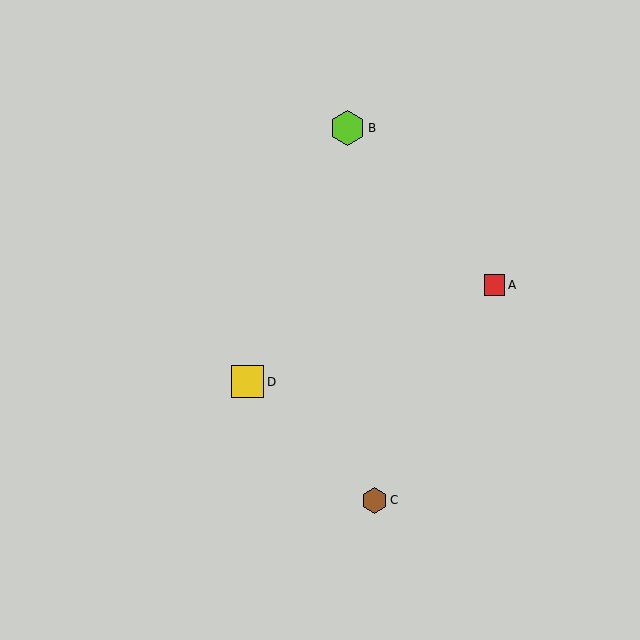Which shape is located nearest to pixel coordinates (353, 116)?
The lime hexagon (labeled B) at (348, 128) is nearest to that location.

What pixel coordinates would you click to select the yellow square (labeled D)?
Click at (248, 382) to select the yellow square D.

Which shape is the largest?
The lime hexagon (labeled B) is the largest.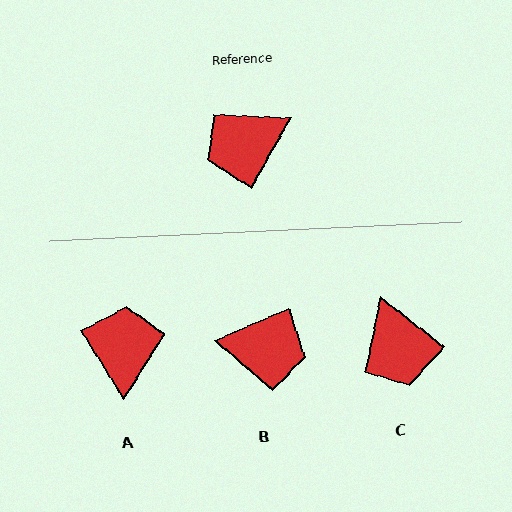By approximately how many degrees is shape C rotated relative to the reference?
Approximately 80 degrees counter-clockwise.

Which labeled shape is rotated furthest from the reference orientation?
B, about 142 degrees away.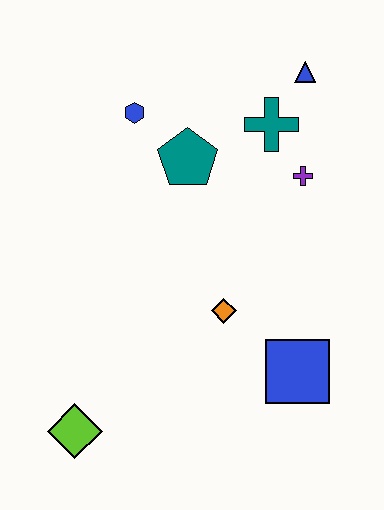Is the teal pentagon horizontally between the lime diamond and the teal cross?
Yes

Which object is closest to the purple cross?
The teal cross is closest to the purple cross.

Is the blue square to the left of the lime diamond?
No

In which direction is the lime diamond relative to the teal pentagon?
The lime diamond is below the teal pentagon.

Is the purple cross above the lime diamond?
Yes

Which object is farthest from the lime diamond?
The blue triangle is farthest from the lime diamond.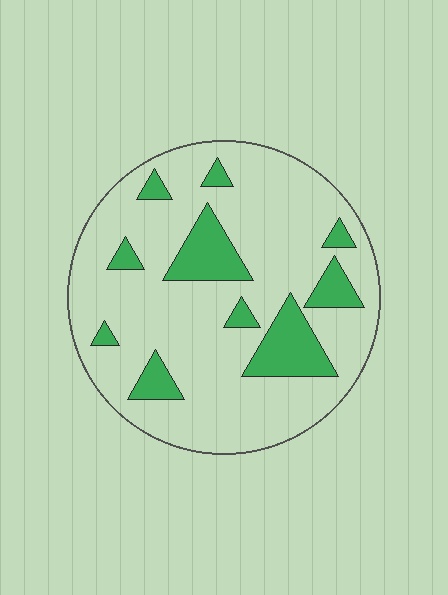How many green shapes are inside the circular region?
10.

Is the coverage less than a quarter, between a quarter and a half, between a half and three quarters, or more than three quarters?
Less than a quarter.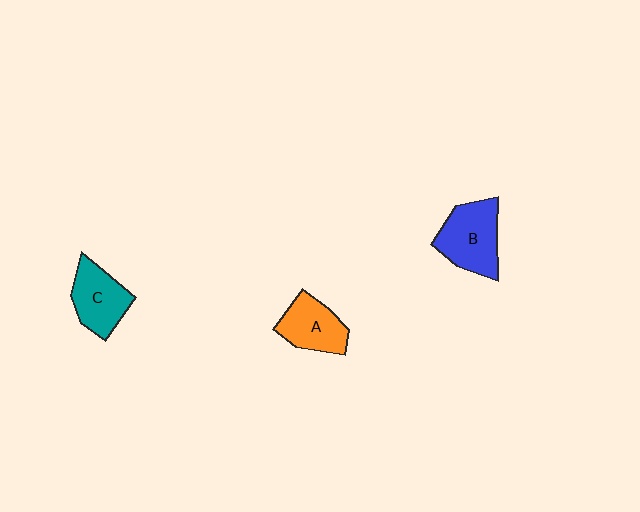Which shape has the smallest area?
Shape A (orange).